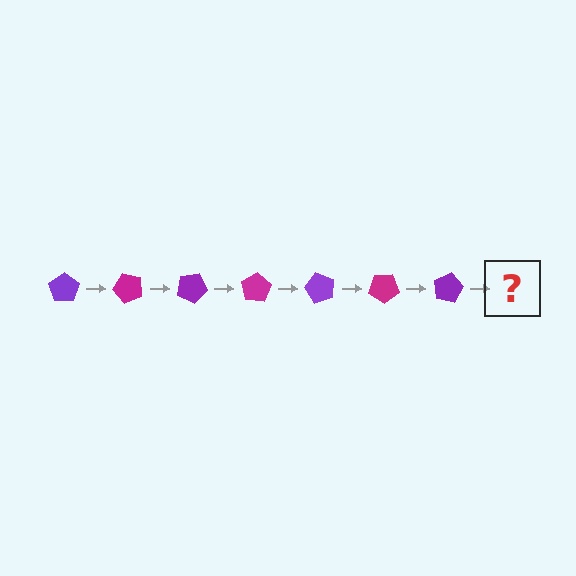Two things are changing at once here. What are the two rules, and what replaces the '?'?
The two rules are that it rotates 50 degrees each step and the color cycles through purple and magenta. The '?' should be a magenta pentagon, rotated 350 degrees from the start.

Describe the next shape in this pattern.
It should be a magenta pentagon, rotated 350 degrees from the start.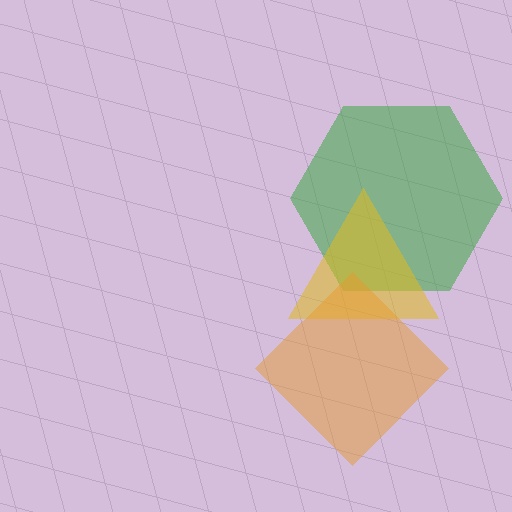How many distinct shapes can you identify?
There are 3 distinct shapes: a green hexagon, a yellow triangle, an orange diamond.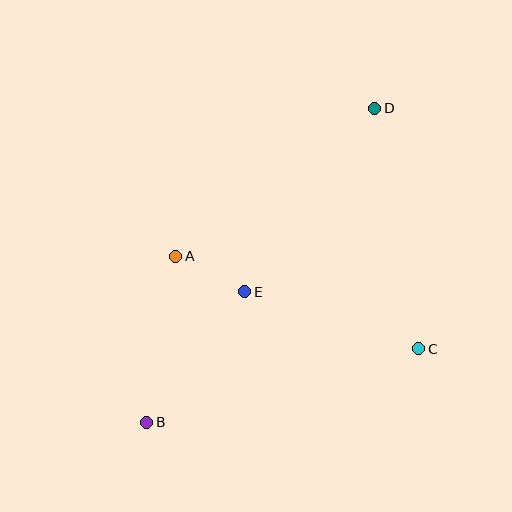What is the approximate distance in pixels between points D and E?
The distance between D and E is approximately 225 pixels.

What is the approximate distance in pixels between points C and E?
The distance between C and E is approximately 183 pixels.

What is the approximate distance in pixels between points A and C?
The distance between A and C is approximately 260 pixels.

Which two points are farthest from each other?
Points B and D are farthest from each other.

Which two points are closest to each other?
Points A and E are closest to each other.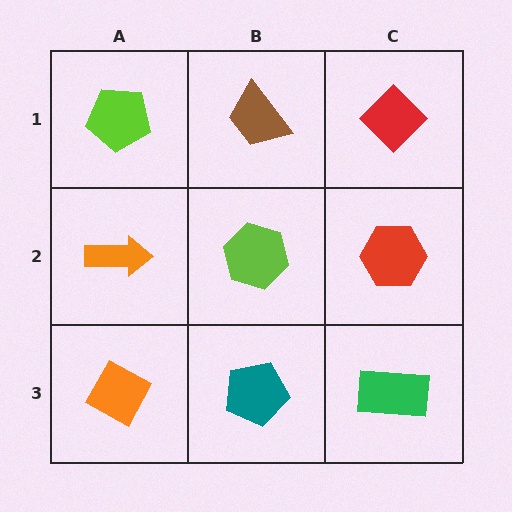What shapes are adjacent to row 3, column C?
A red hexagon (row 2, column C), a teal pentagon (row 3, column B).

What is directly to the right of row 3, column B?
A green rectangle.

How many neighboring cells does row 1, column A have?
2.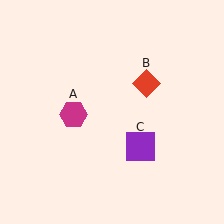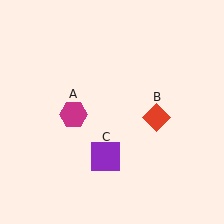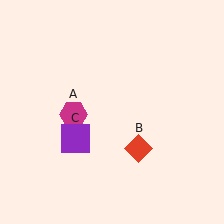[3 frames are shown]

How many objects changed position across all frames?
2 objects changed position: red diamond (object B), purple square (object C).